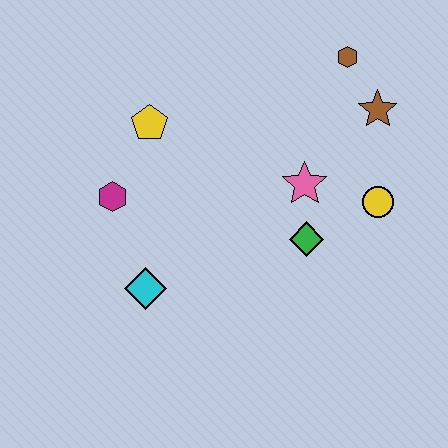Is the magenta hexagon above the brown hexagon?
No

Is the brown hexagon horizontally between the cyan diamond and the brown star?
Yes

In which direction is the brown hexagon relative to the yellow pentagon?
The brown hexagon is to the right of the yellow pentagon.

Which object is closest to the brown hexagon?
The brown star is closest to the brown hexagon.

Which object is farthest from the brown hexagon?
The cyan diamond is farthest from the brown hexagon.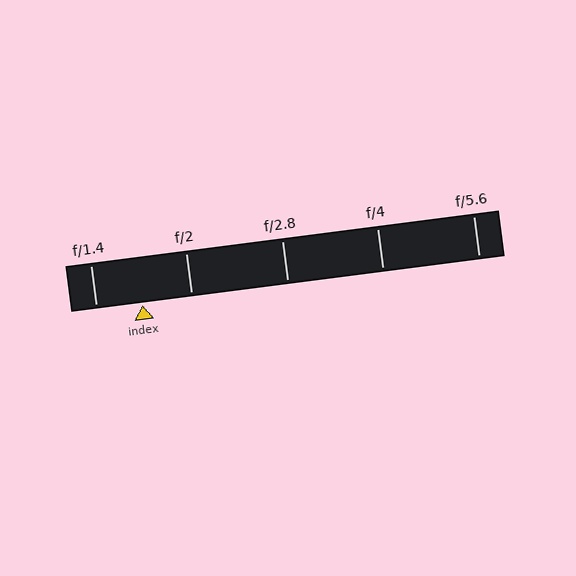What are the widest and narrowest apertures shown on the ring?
The widest aperture shown is f/1.4 and the narrowest is f/5.6.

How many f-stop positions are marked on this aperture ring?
There are 5 f-stop positions marked.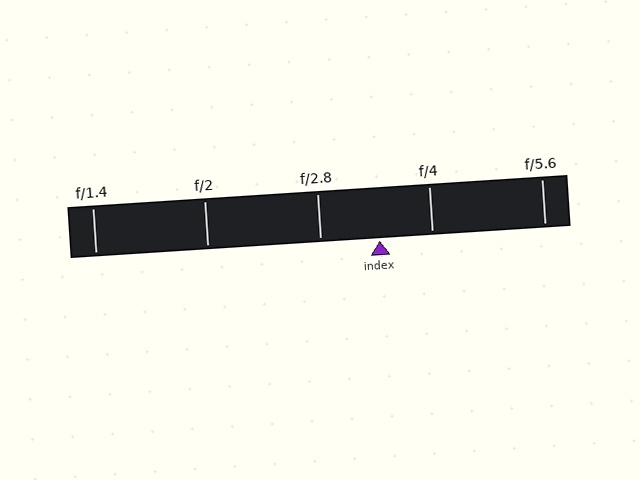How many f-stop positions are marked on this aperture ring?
There are 5 f-stop positions marked.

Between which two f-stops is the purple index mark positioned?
The index mark is between f/2.8 and f/4.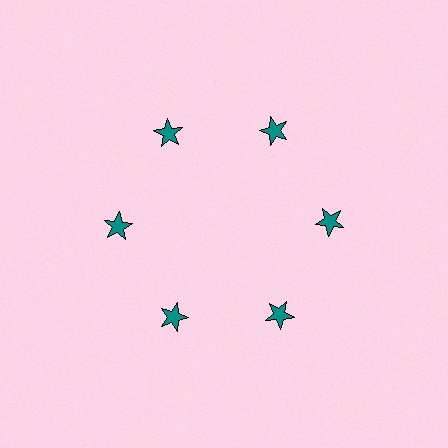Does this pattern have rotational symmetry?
Yes, this pattern has 6-fold rotational symmetry. It looks the same after rotating 60 degrees around the center.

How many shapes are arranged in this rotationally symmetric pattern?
There are 6 shapes, arranged in 6 groups of 1.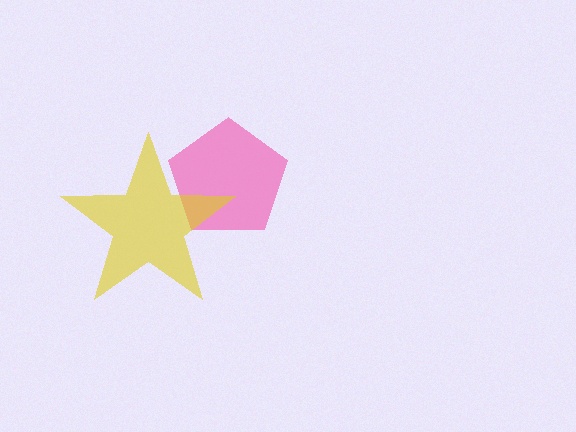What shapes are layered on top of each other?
The layered shapes are: a pink pentagon, a yellow star.